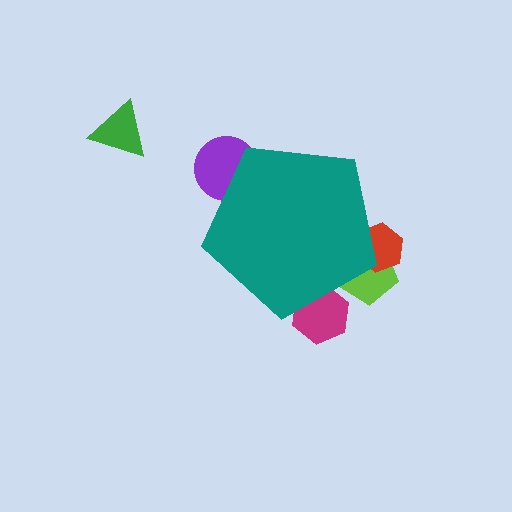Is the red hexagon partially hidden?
Yes, the red hexagon is partially hidden behind the teal pentagon.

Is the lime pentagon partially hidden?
Yes, the lime pentagon is partially hidden behind the teal pentagon.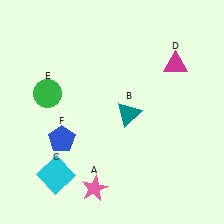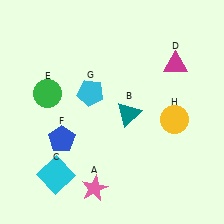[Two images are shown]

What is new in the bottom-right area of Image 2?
A yellow circle (H) was added in the bottom-right area of Image 2.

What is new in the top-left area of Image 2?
A cyan pentagon (G) was added in the top-left area of Image 2.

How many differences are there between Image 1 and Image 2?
There are 2 differences between the two images.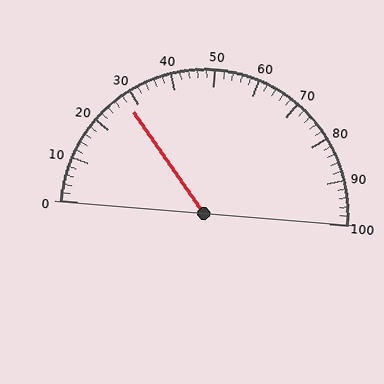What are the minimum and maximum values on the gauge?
The gauge ranges from 0 to 100.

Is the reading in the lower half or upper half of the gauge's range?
The reading is in the lower half of the range (0 to 100).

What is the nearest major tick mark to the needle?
The nearest major tick mark is 30.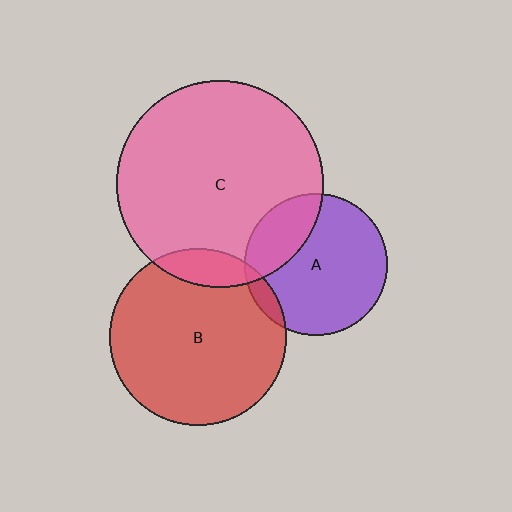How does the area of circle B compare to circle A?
Approximately 1.6 times.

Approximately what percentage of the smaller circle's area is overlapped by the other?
Approximately 5%.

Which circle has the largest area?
Circle C (pink).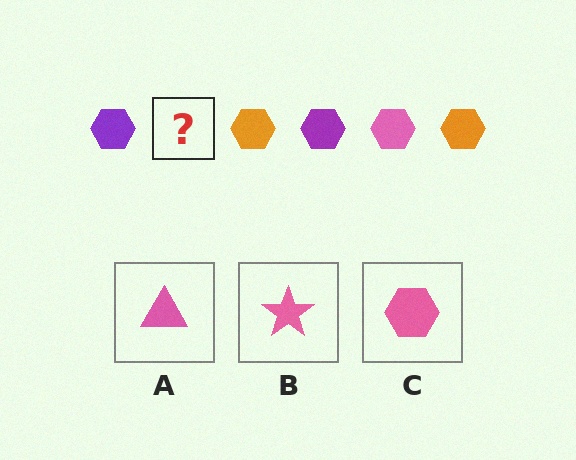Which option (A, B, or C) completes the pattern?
C.